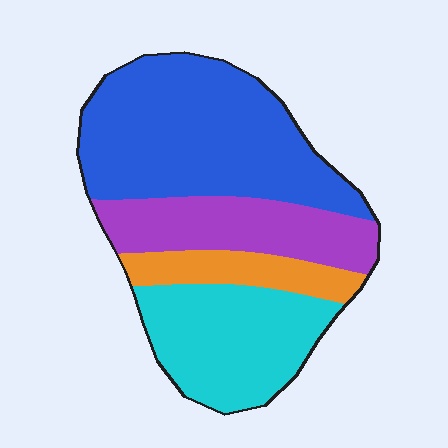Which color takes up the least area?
Orange, at roughly 10%.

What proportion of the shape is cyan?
Cyan takes up about one quarter (1/4) of the shape.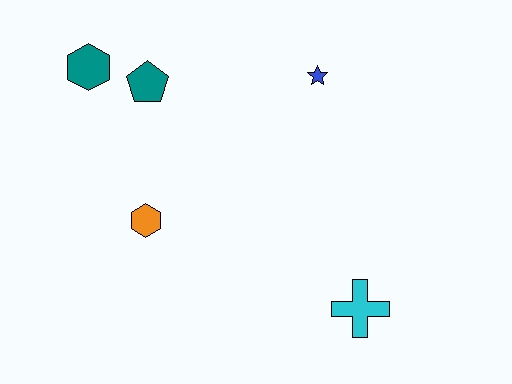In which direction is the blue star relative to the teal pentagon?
The blue star is to the right of the teal pentagon.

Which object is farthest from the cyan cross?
The teal hexagon is farthest from the cyan cross.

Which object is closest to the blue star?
The teal pentagon is closest to the blue star.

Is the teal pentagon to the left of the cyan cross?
Yes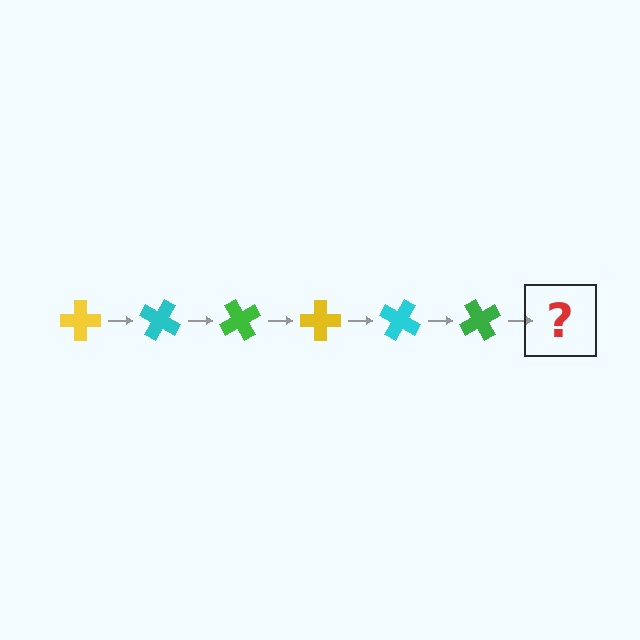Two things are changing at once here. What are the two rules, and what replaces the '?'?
The two rules are that it rotates 30 degrees each step and the color cycles through yellow, cyan, and green. The '?' should be a yellow cross, rotated 180 degrees from the start.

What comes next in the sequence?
The next element should be a yellow cross, rotated 180 degrees from the start.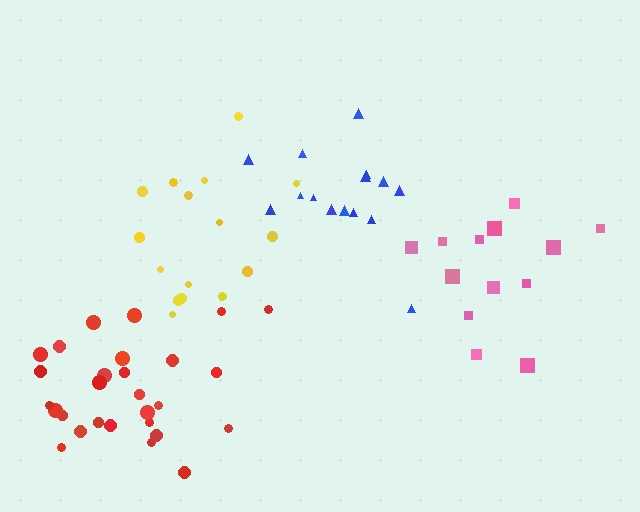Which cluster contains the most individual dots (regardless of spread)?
Red (28).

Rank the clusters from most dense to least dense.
red, blue, pink, yellow.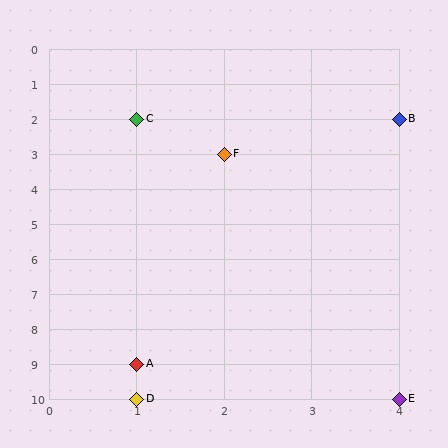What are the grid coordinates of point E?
Point E is at grid coordinates (4, 10).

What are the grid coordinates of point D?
Point D is at grid coordinates (1, 10).